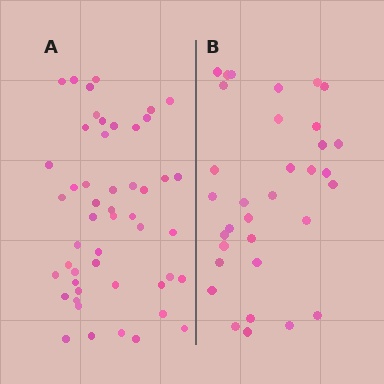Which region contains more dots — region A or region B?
Region A (the left region) has more dots.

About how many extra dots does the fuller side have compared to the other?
Region A has approximately 15 more dots than region B.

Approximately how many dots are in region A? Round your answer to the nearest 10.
About 50 dots.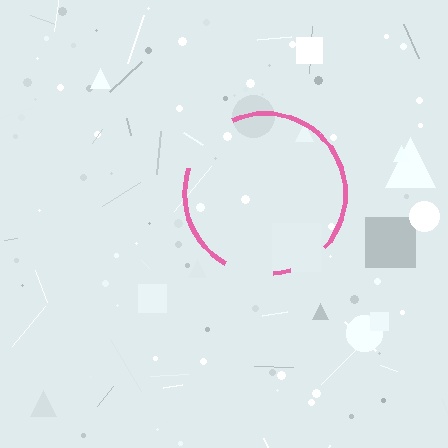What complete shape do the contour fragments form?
The contour fragments form a circle.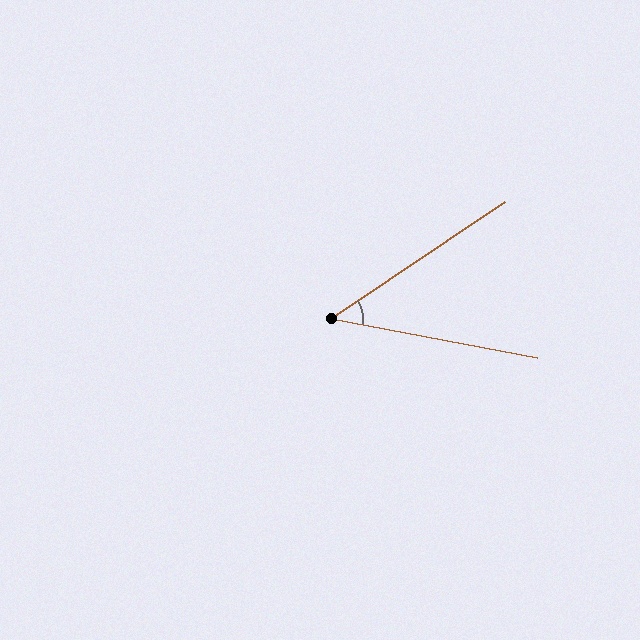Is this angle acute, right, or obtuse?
It is acute.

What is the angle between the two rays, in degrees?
Approximately 45 degrees.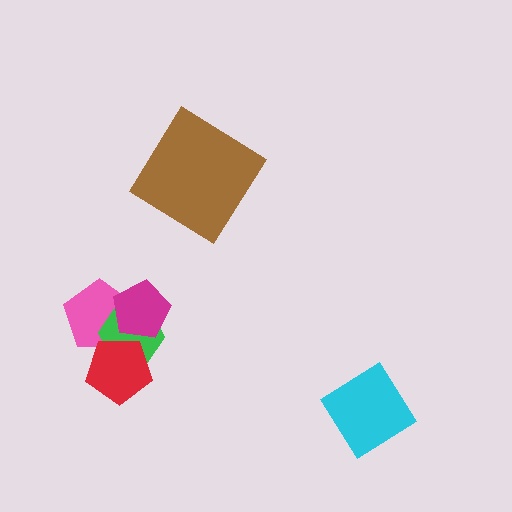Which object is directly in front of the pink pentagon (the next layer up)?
The green hexagon is directly in front of the pink pentagon.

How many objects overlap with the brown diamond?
0 objects overlap with the brown diamond.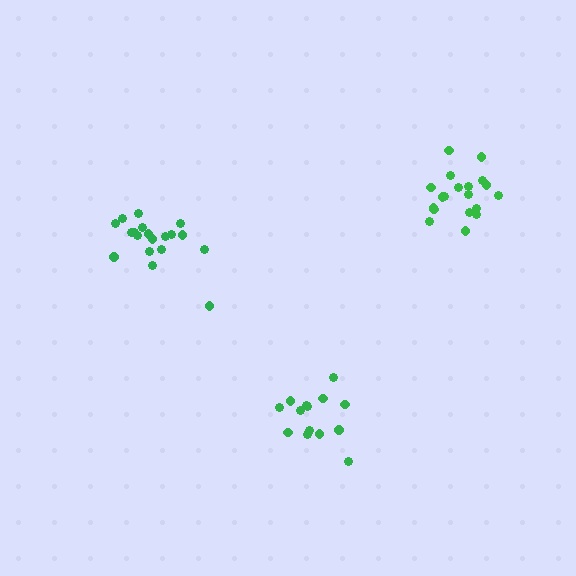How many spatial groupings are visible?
There are 3 spatial groupings.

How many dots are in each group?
Group 1: 14 dots, Group 2: 19 dots, Group 3: 19 dots (52 total).